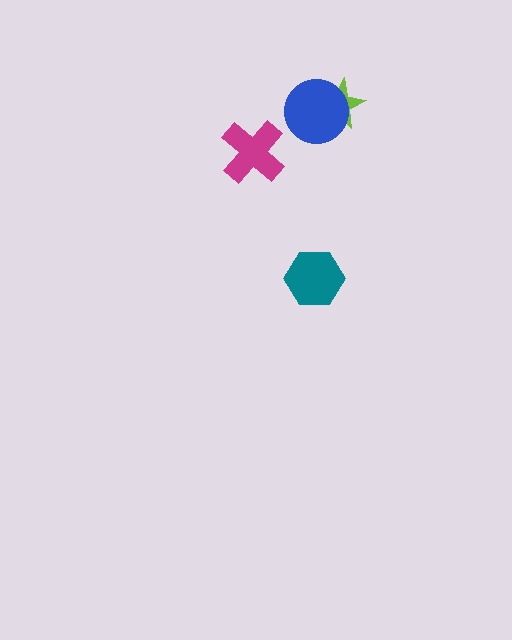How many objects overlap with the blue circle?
1 object overlaps with the blue circle.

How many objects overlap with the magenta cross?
0 objects overlap with the magenta cross.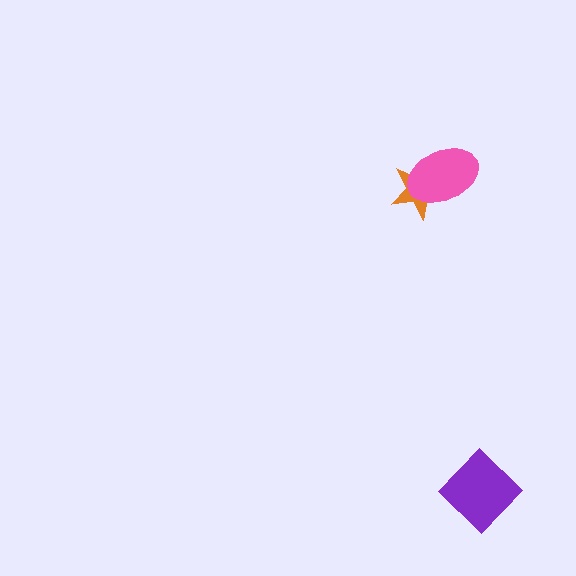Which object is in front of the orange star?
The pink ellipse is in front of the orange star.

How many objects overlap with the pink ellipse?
1 object overlaps with the pink ellipse.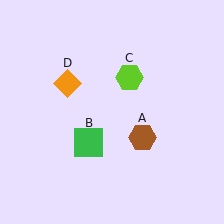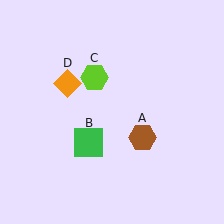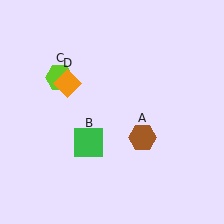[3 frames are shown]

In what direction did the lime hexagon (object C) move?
The lime hexagon (object C) moved left.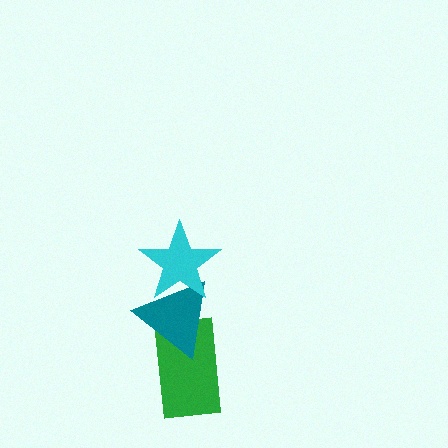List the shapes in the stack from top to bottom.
From top to bottom: the cyan star, the teal triangle, the green rectangle.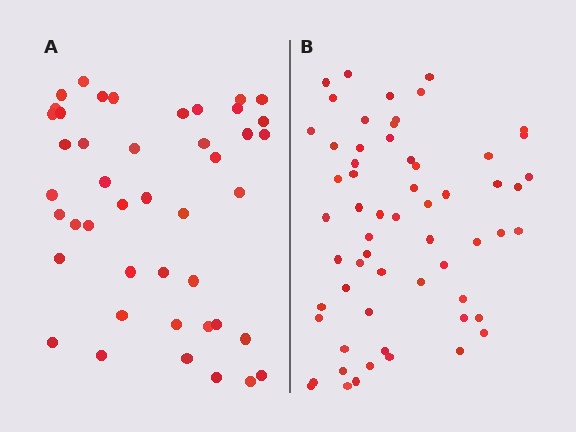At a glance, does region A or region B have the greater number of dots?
Region B (the right region) has more dots.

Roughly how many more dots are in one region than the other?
Region B has approximately 15 more dots than region A.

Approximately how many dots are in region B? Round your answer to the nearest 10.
About 60 dots.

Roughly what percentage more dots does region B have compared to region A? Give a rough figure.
About 35% more.